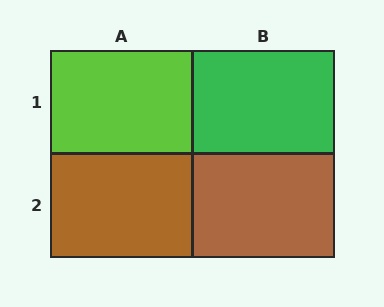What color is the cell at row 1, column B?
Green.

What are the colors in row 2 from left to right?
Brown, brown.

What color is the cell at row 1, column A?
Lime.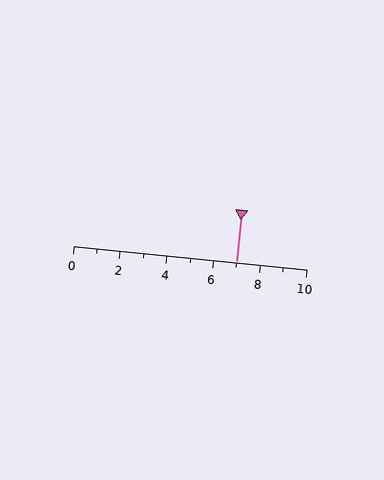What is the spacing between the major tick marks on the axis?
The major ticks are spaced 2 apart.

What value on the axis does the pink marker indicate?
The marker indicates approximately 7.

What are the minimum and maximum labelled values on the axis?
The axis runs from 0 to 10.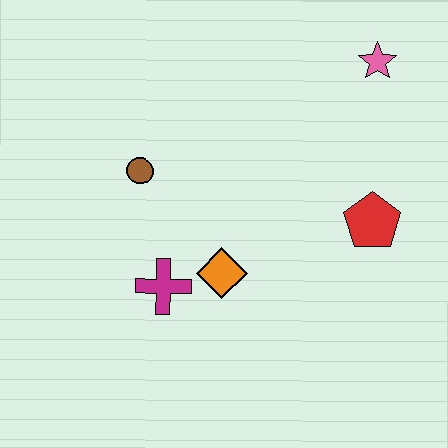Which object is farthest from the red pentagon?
The brown circle is farthest from the red pentagon.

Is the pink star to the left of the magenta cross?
No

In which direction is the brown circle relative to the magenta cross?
The brown circle is above the magenta cross.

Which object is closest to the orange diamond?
The magenta cross is closest to the orange diamond.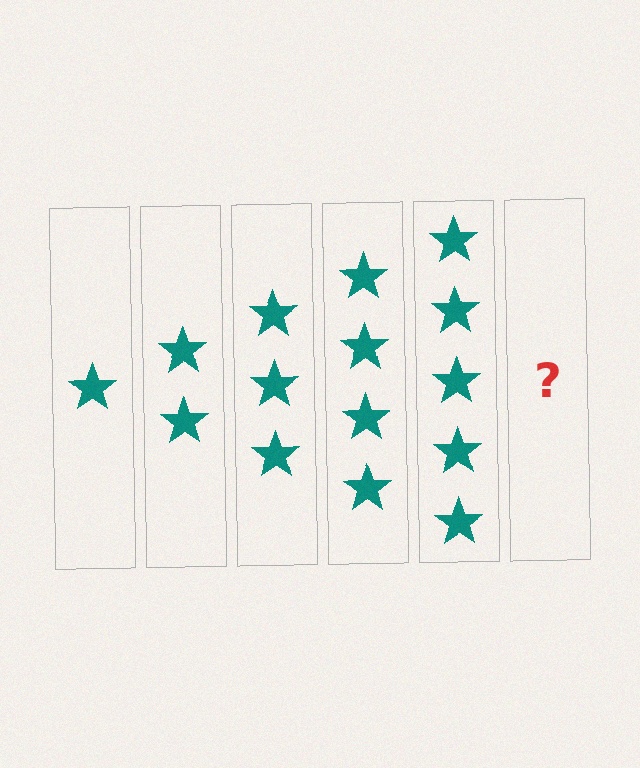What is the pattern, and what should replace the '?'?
The pattern is that each step adds one more star. The '?' should be 6 stars.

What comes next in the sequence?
The next element should be 6 stars.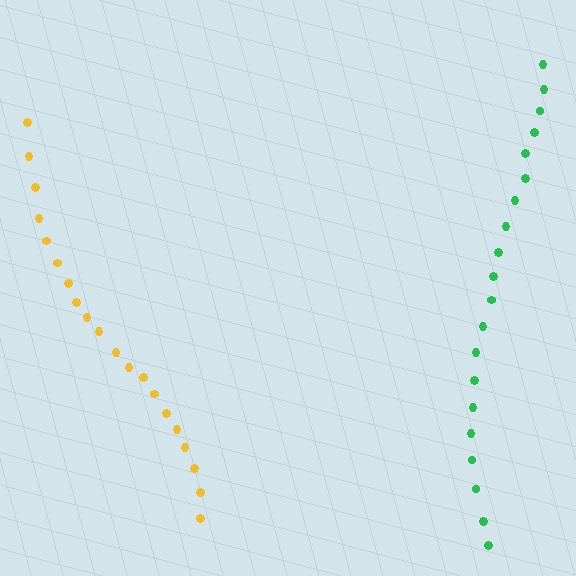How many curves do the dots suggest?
There are 2 distinct paths.